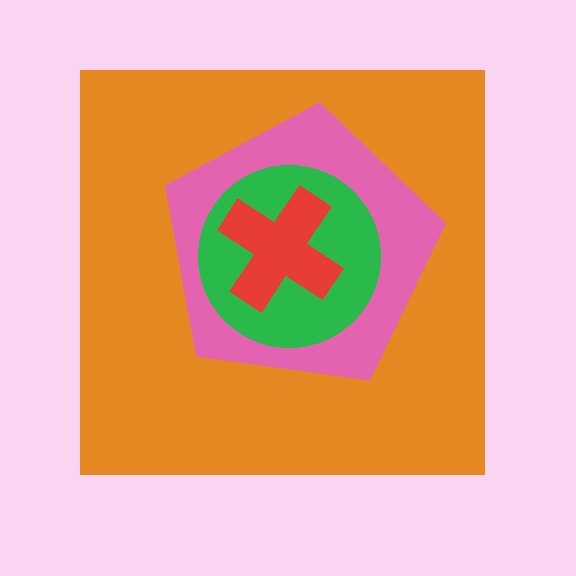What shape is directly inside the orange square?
The pink pentagon.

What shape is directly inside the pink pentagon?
The green circle.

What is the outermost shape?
The orange square.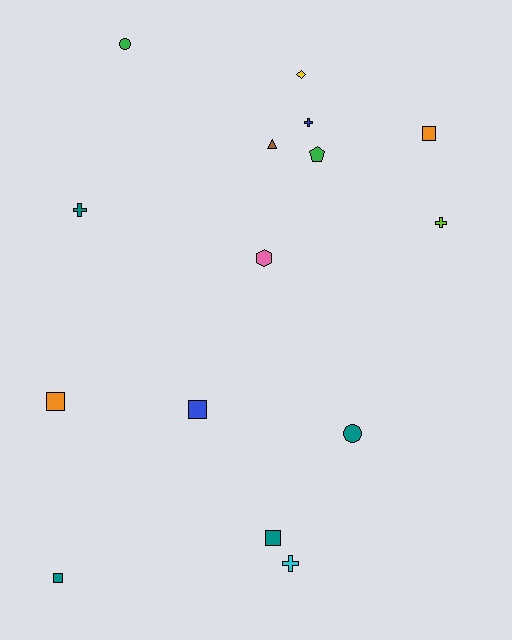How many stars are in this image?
There are no stars.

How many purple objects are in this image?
There are no purple objects.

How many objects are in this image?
There are 15 objects.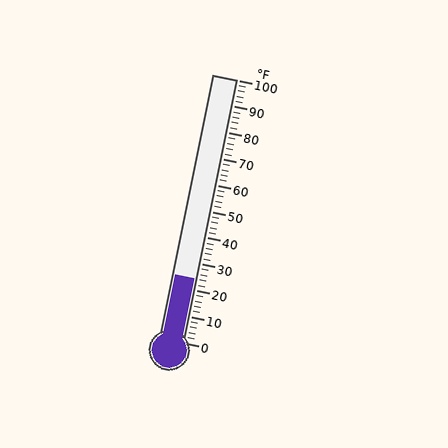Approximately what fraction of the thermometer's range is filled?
The thermometer is filled to approximately 25% of its range.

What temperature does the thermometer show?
The thermometer shows approximately 24°F.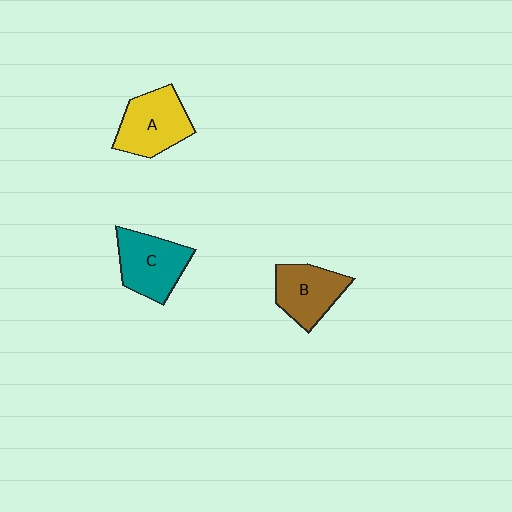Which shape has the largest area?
Shape A (yellow).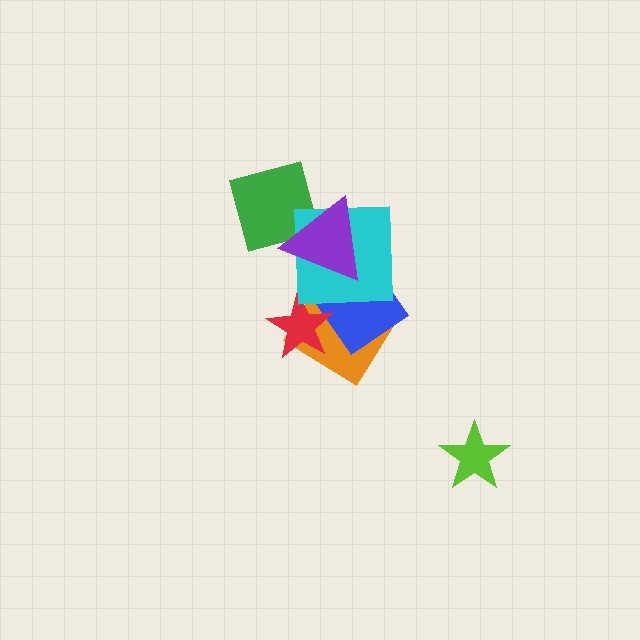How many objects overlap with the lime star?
0 objects overlap with the lime star.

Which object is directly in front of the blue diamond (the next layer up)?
The red star is directly in front of the blue diamond.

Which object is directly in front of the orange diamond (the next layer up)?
The blue diamond is directly in front of the orange diamond.